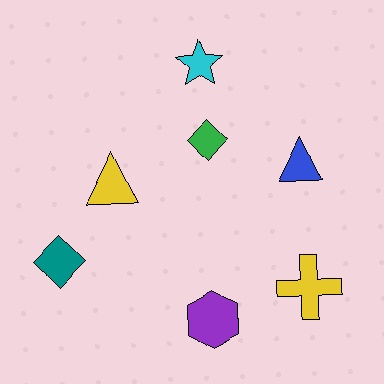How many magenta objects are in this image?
There are no magenta objects.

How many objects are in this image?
There are 7 objects.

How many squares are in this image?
There are no squares.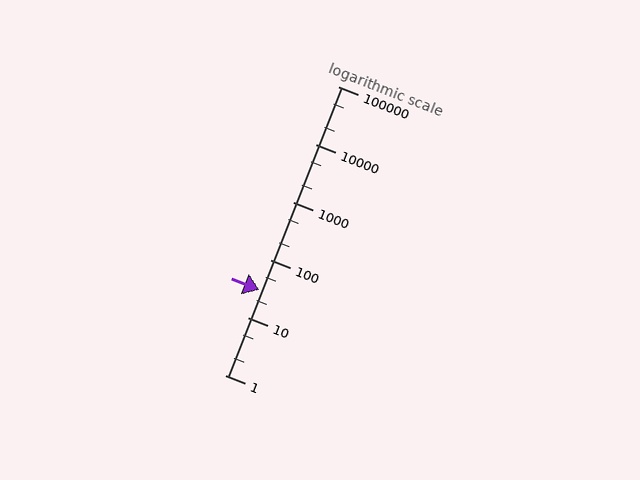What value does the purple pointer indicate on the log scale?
The pointer indicates approximately 30.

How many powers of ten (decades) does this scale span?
The scale spans 5 decades, from 1 to 100000.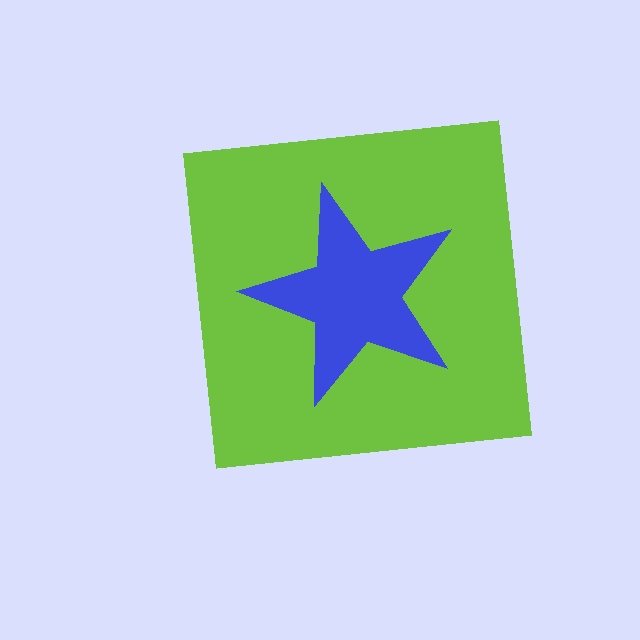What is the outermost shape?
The lime square.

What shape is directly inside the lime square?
The blue star.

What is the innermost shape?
The blue star.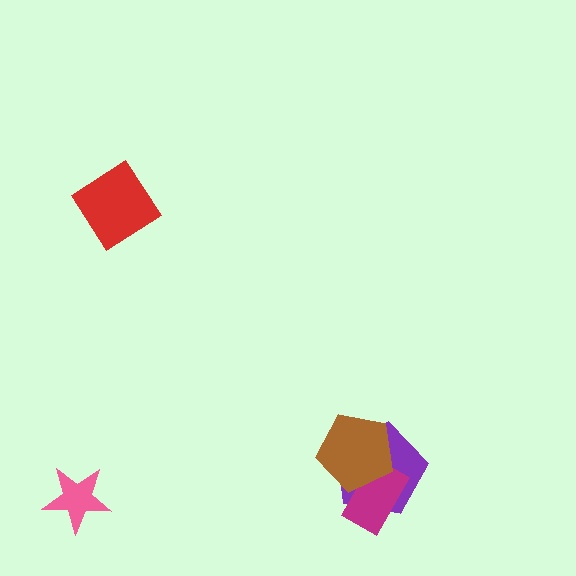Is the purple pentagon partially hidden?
Yes, it is partially covered by another shape.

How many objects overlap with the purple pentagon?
2 objects overlap with the purple pentagon.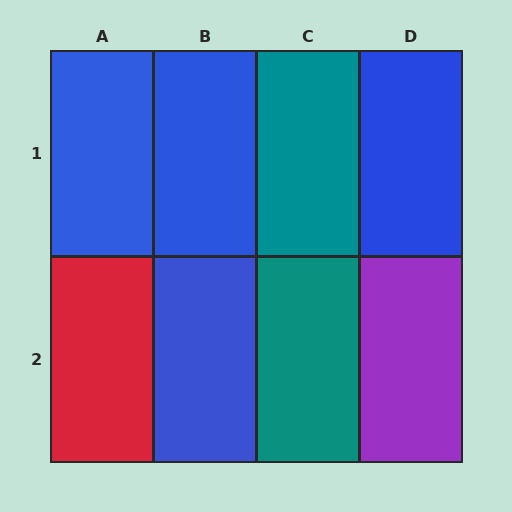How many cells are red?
1 cell is red.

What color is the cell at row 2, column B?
Blue.